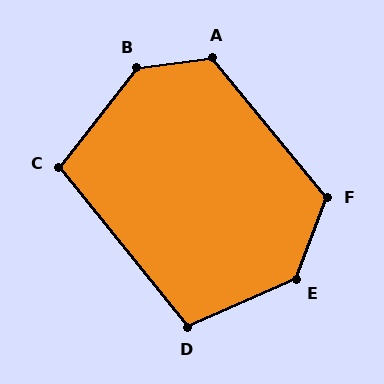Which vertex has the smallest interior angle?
C, at approximately 103 degrees.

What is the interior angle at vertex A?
Approximately 122 degrees (obtuse).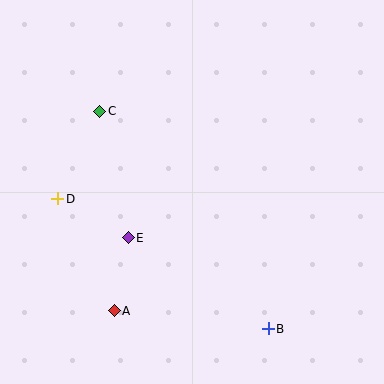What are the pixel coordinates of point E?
Point E is at (128, 238).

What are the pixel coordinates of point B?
Point B is at (268, 329).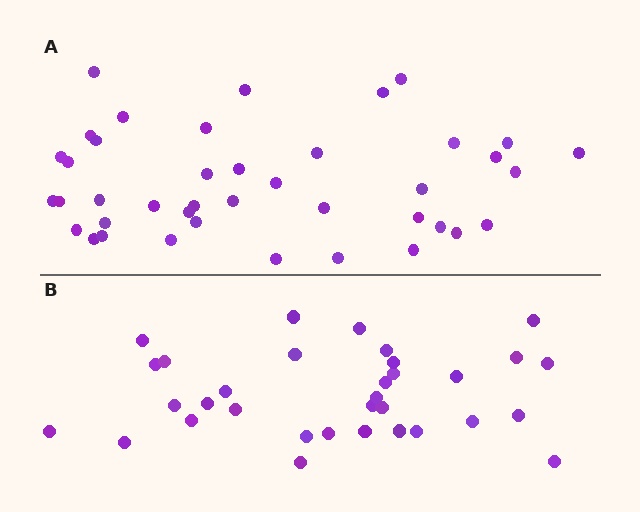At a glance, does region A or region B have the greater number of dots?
Region A (the top region) has more dots.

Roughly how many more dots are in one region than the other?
Region A has roughly 8 or so more dots than region B.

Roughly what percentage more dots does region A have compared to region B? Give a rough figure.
About 25% more.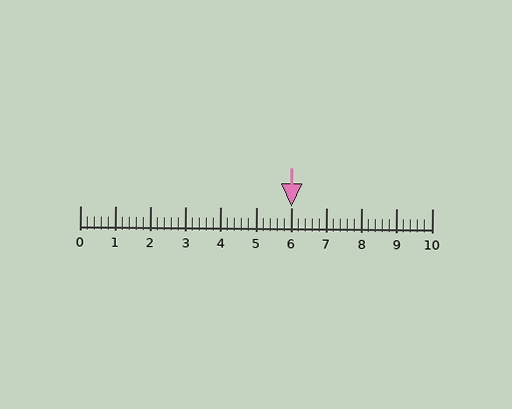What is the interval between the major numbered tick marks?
The major tick marks are spaced 1 units apart.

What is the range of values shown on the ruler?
The ruler shows values from 0 to 10.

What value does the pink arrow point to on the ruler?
The pink arrow points to approximately 6.0.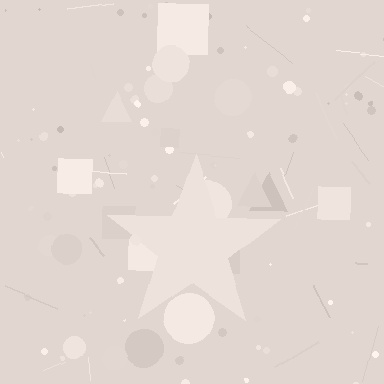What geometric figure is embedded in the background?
A star is embedded in the background.